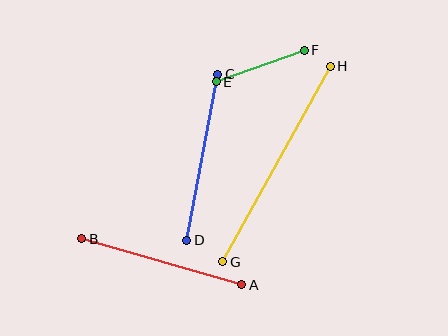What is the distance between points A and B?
The distance is approximately 167 pixels.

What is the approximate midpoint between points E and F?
The midpoint is at approximately (260, 66) pixels.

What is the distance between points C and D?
The distance is approximately 169 pixels.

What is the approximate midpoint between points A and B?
The midpoint is at approximately (162, 262) pixels.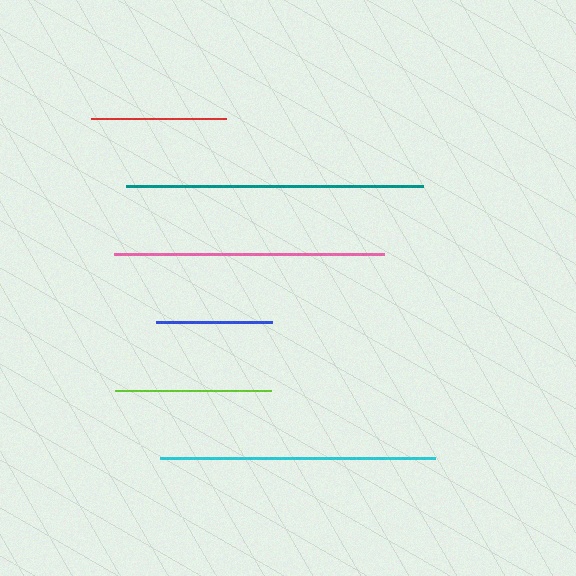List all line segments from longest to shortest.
From longest to shortest: teal, cyan, pink, lime, red, blue.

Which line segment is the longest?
The teal line is the longest at approximately 296 pixels.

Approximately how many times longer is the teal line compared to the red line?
The teal line is approximately 2.2 times the length of the red line.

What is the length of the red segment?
The red segment is approximately 136 pixels long.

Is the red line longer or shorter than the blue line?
The red line is longer than the blue line.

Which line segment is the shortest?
The blue line is the shortest at approximately 116 pixels.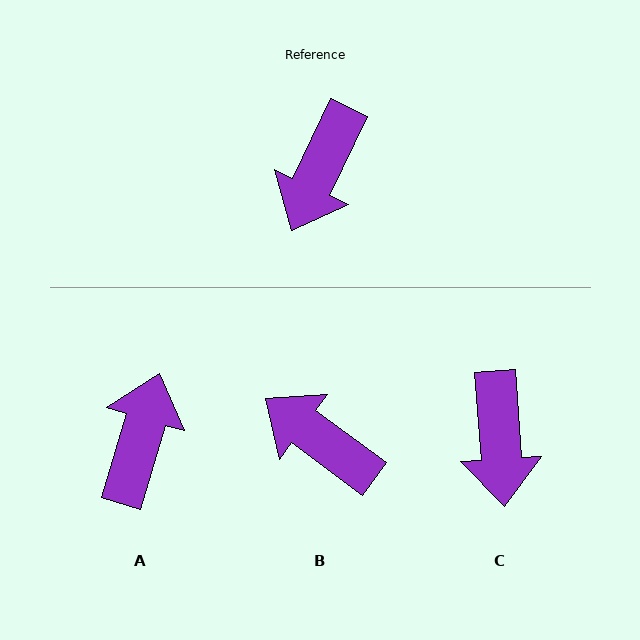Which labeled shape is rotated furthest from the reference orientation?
A, about 171 degrees away.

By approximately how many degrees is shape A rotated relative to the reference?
Approximately 171 degrees clockwise.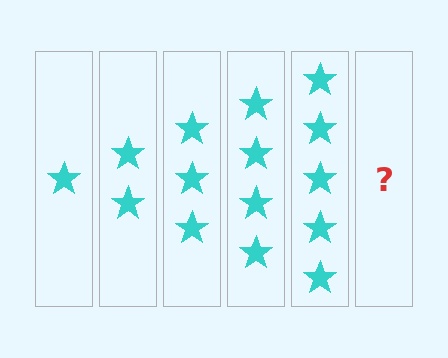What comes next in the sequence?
The next element should be 6 stars.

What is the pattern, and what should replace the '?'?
The pattern is that each step adds one more star. The '?' should be 6 stars.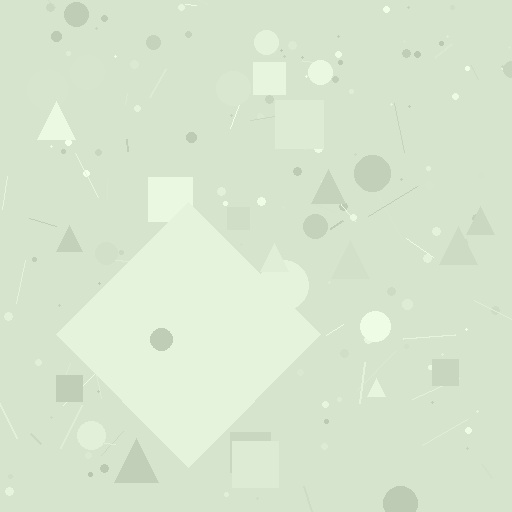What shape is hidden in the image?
A diamond is hidden in the image.